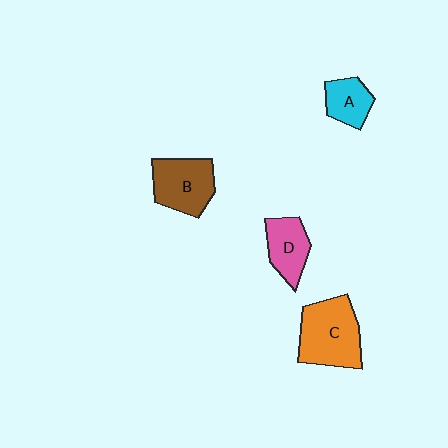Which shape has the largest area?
Shape C (orange).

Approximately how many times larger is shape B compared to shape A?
Approximately 1.6 times.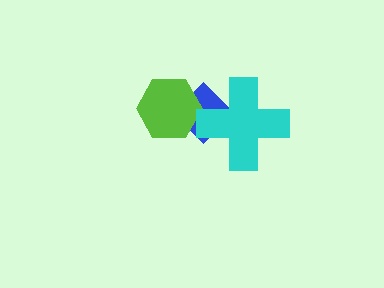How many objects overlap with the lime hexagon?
1 object overlaps with the lime hexagon.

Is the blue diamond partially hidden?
Yes, it is partially covered by another shape.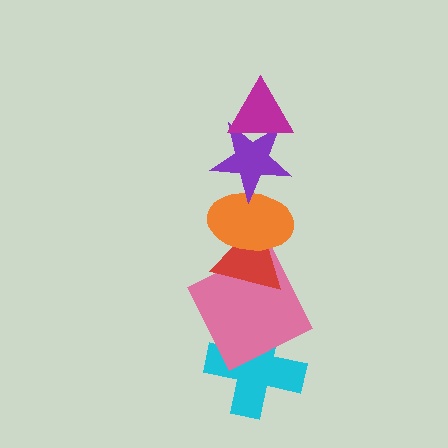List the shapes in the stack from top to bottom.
From top to bottom: the magenta triangle, the purple star, the orange ellipse, the red triangle, the pink square, the cyan cross.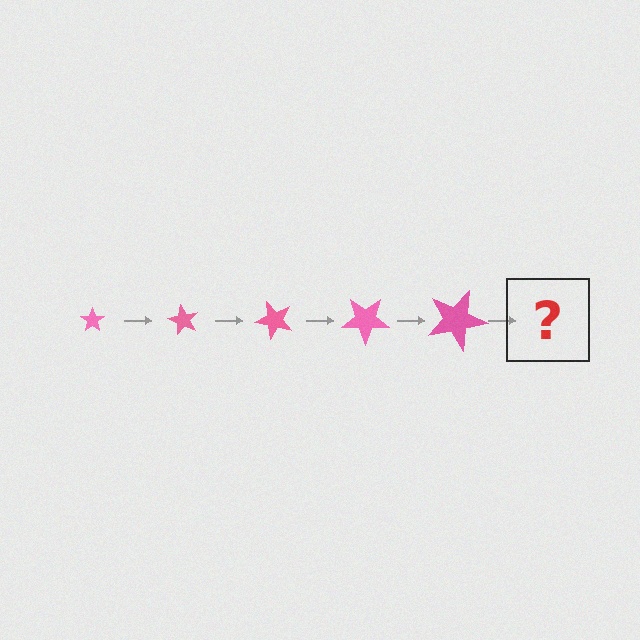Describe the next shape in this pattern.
It should be a star, larger than the previous one and rotated 300 degrees from the start.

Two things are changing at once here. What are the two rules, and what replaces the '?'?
The two rules are that the star grows larger each step and it rotates 60 degrees each step. The '?' should be a star, larger than the previous one and rotated 300 degrees from the start.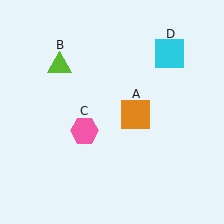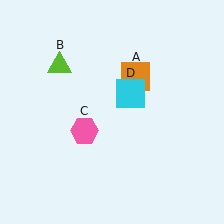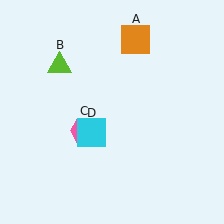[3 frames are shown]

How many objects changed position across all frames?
2 objects changed position: orange square (object A), cyan square (object D).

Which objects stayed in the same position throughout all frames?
Lime triangle (object B) and pink hexagon (object C) remained stationary.